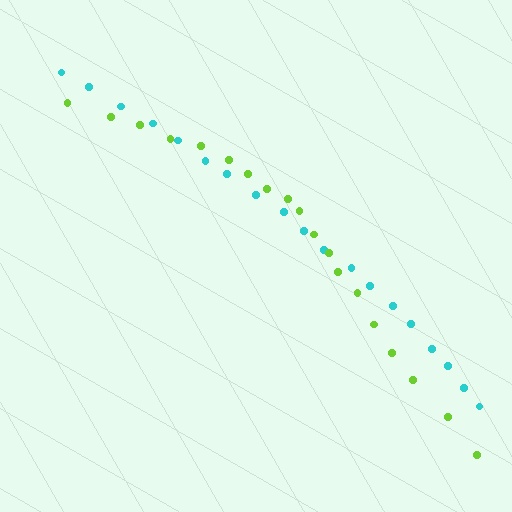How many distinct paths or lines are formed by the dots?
There are 2 distinct paths.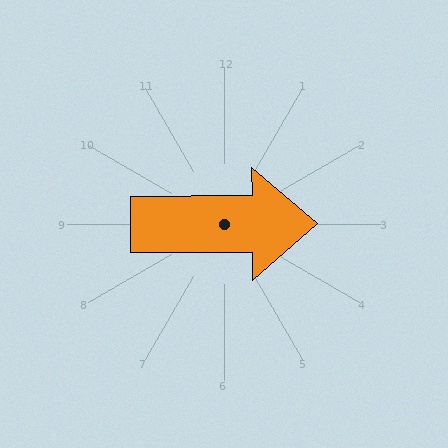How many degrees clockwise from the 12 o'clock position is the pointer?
Approximately 90 degrees.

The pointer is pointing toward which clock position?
Roughly 3 o'clock.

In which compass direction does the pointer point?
East.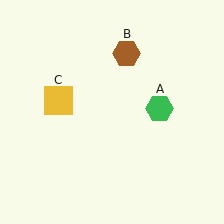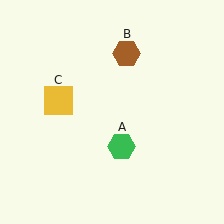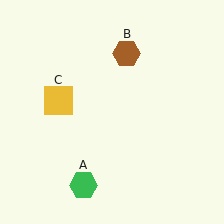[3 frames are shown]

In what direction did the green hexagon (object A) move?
The green hexagon (object A) moved down and to the left.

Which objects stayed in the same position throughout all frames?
Brown hexagon (object B) and yellow square (object C) remained stationary.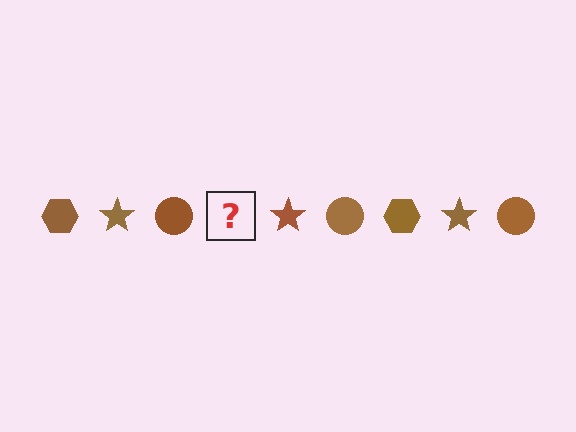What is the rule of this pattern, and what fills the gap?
The rule is that the pattern cycles through hexagon, star, circle shapes in brown. The gap should be filled with a brown hexagon.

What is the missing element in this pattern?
The missing element is a brown hexagon.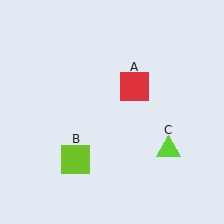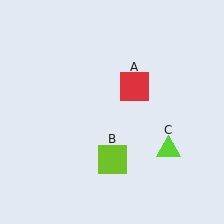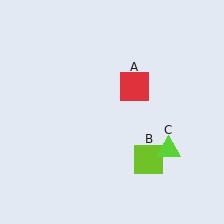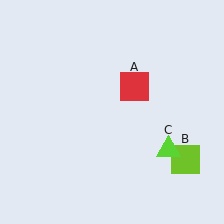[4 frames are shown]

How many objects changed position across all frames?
1 object changed position: lime square (object B).